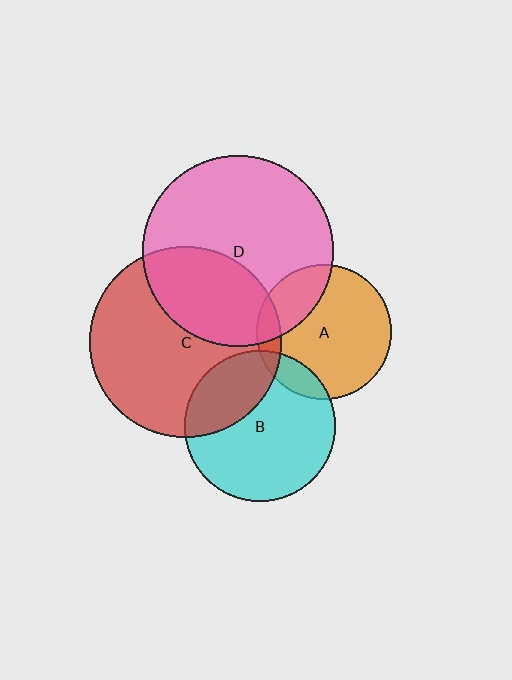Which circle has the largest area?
Circle C (red).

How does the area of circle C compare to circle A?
Approximately 2.0 times.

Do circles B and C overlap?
Yes.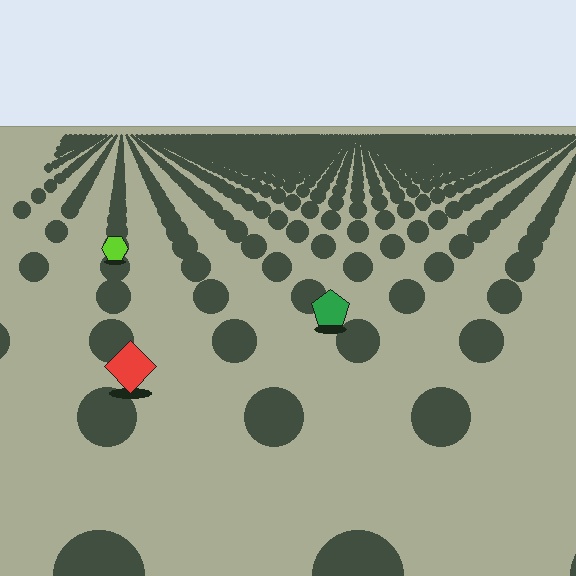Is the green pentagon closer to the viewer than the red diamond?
No. The red diamond is closer — you can tell from the texture gradient: the ground texture is coarser near it.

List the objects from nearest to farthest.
From nearest to farthest: the red diamond, the green pentagon, the lime hexagon.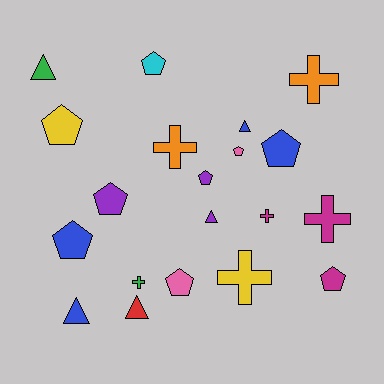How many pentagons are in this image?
There are 9 pentagons.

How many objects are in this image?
There are 20 objects.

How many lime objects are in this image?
There are no lime objects.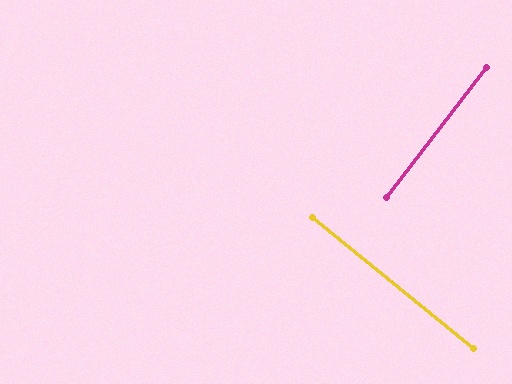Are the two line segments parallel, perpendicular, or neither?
Perpendicular — they meet at approximately 88°.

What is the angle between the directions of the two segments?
Approximately 88 degrees.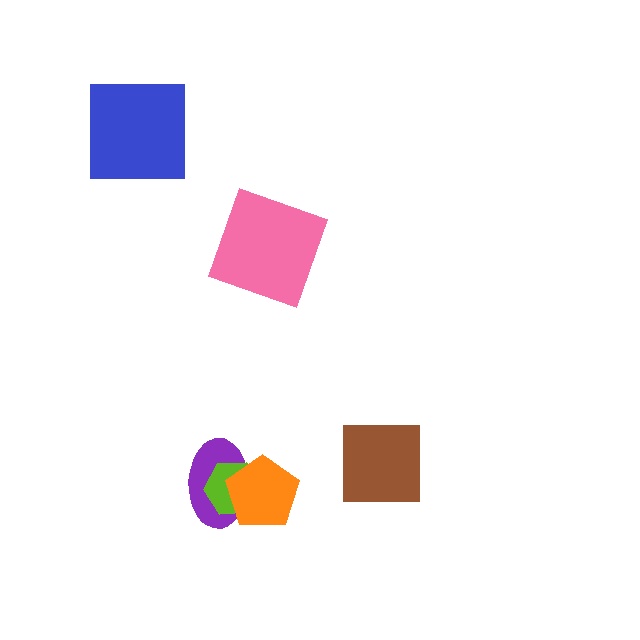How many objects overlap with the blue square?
0 objects overlap with the blue square.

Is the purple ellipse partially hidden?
Yes, it is partially covered by another shape.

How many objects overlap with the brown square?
0 objects overlap with the brown square.